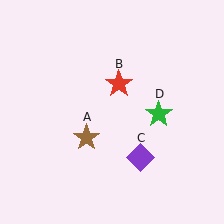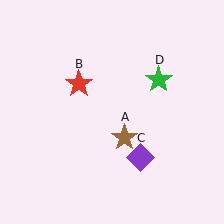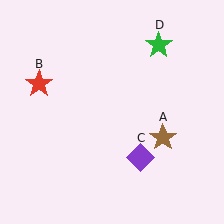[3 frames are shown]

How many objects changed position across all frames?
3 objects changed position: brown star (object A), red star (object B), green star (object D).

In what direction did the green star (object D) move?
The green star (object D) moved up.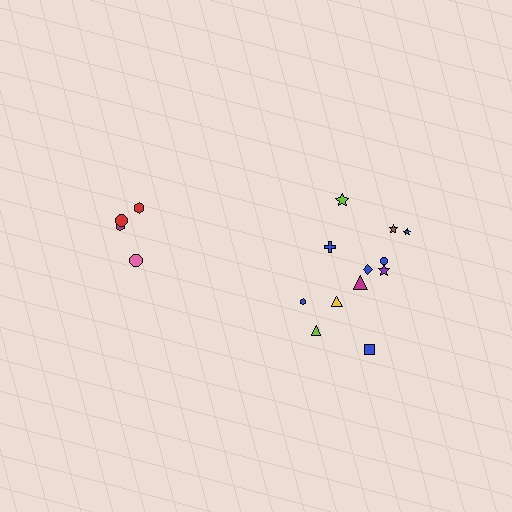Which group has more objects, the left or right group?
The right group.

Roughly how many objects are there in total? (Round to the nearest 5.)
Roughly 15 objects in total.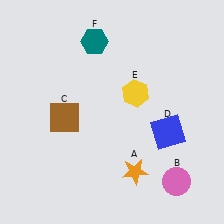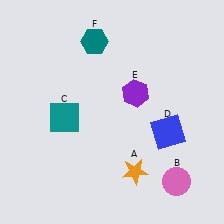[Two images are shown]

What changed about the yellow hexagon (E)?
In Image 1, E is yellow. In Image 2, it changed to purple.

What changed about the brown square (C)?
In Image 1, C is brown. In Image 2, it changed to teal.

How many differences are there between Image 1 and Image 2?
There are 2 differences between the two images.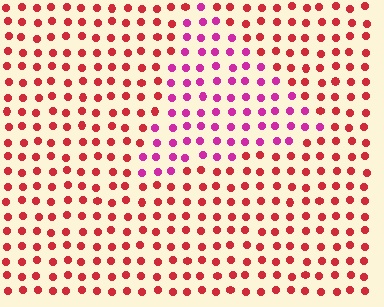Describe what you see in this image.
The image is filled with small red elements in a uniform arrangement. A triangle-shaped region is visible where the elements are tinted to a slightly different hue, forming a subtle color boundary.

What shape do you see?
I see a triangle.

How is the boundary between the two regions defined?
The boundary is defined purely by a slight shift in hue (about 40 degrees). Spacing, size, and orientation are identical on both sides.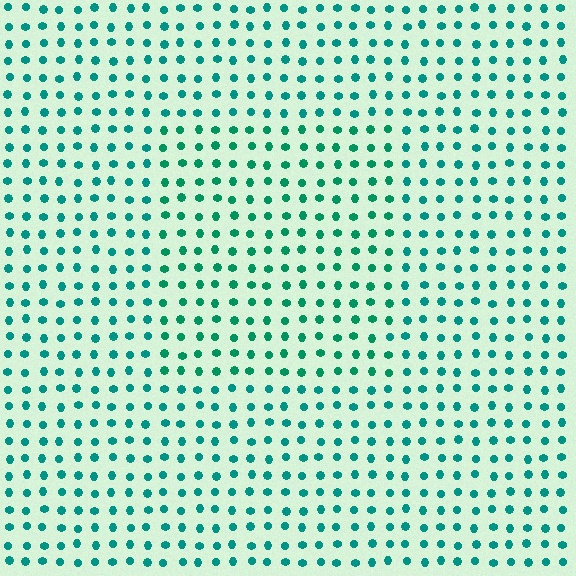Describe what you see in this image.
The image is filled with small teal elements in a uniform arrangement. A rectangle-shaped region is visible where the elements are tinted to a slightly different hue, forming a subtle color boundary.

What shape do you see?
I see a rectangle.